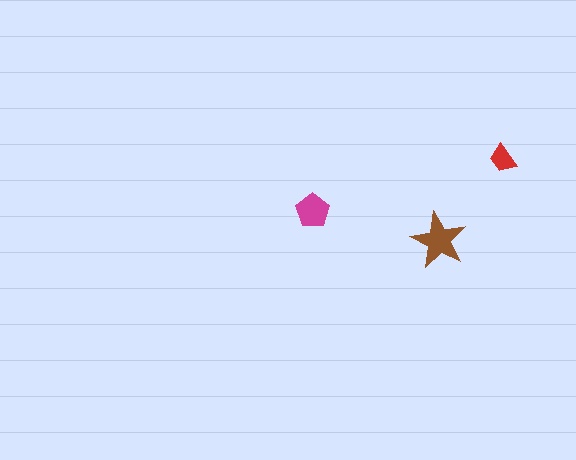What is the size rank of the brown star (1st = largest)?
1st.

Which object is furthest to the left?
The magenta pentagon is leftmost.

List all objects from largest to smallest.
The brown star, the magenta pentagon, the red trapezoid.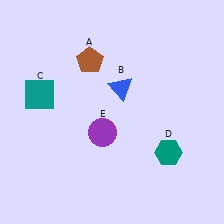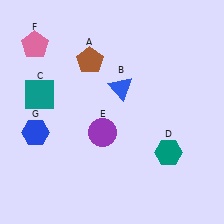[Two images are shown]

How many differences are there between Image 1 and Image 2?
There are 2 differences between the two images.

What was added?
A pink pentagon (F), a blue hexagon (G) were added in Image 2.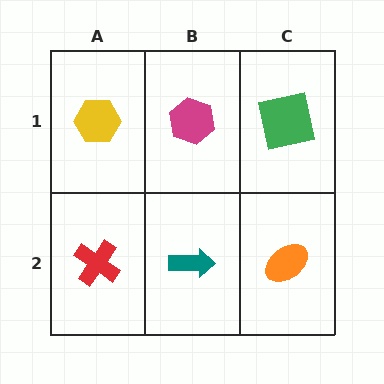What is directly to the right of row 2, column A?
A teal arrow.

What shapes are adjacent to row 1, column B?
A teal arrow (row 2, column B), a yellow hexagon (row 1, column A), a green square (row 1, column C).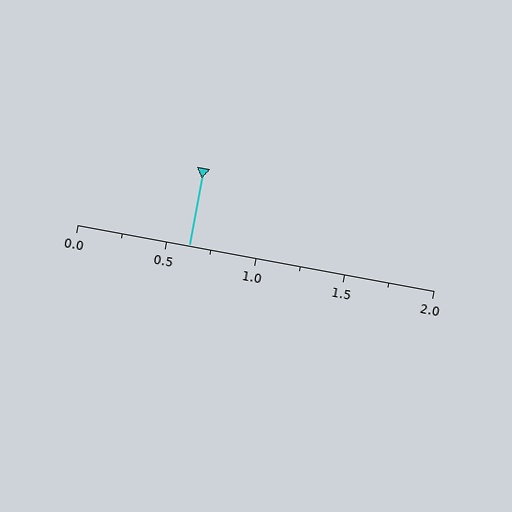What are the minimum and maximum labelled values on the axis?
The axis runs from 0.0 to 2.0.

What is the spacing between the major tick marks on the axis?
The major ticks are spaced 0.5 apart.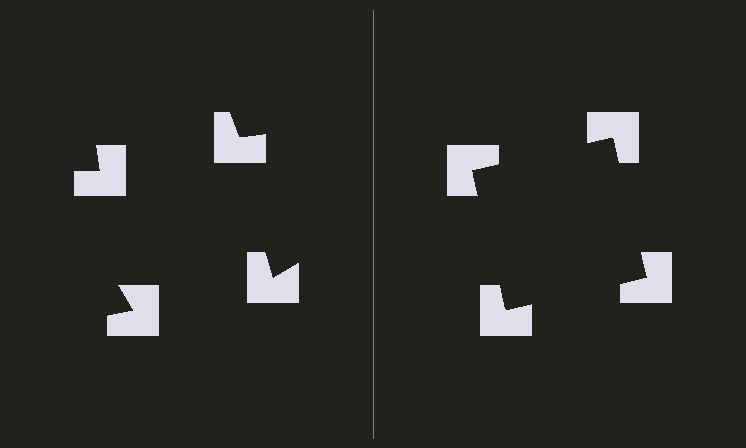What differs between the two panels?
The notched squares are positioned identically on both sides; only the wedge orientations differ. On the right they align to a square; on the left they are misaligned.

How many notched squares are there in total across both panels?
8 — 4 on each side.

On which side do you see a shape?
An illusory square appears on the right side. On the left side the wedge cuts are rotated, so no coherent shape forms.